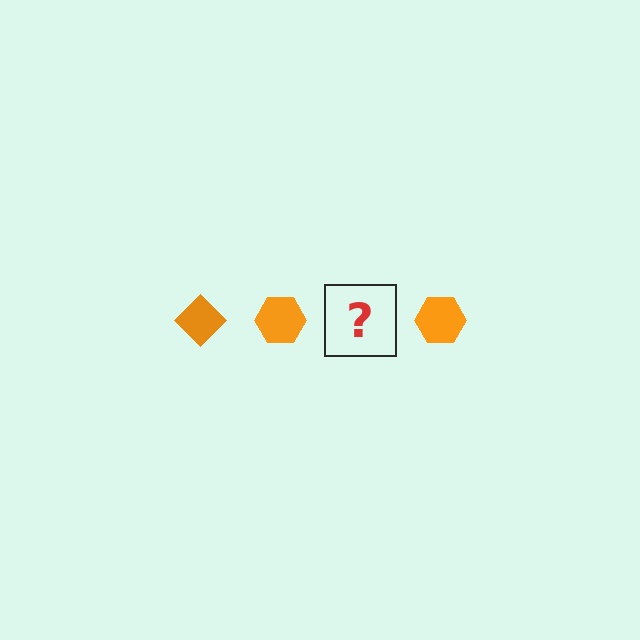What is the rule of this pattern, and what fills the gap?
The rule is that the pattern cycles through diamond, hexagon shapes in orange. The gap should be filled with an orange diamond.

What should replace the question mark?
The question mark should be replaced with an orange diamond.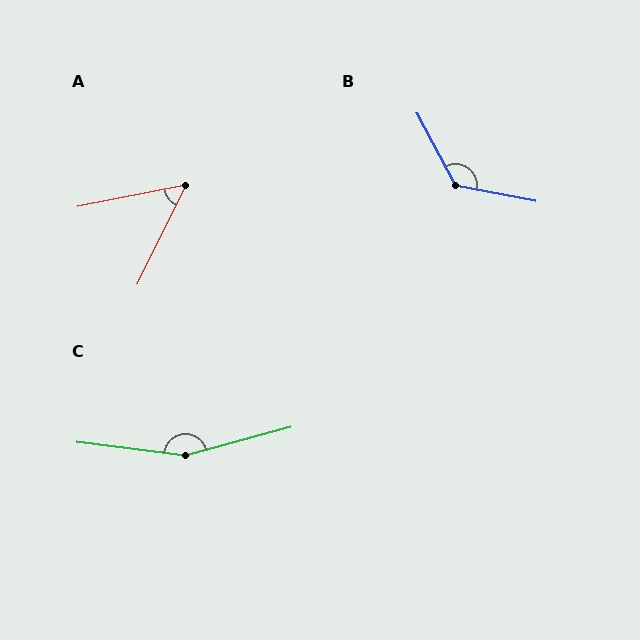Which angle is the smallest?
A, at approximately 53 degrees.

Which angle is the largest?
C, at approximately 158 degrees.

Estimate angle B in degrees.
Approximately 129 degrees.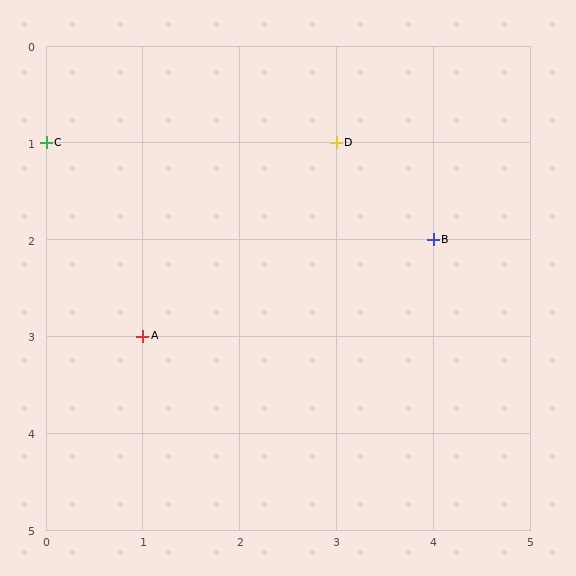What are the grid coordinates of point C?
Point C is at grid coordinates (0, 1).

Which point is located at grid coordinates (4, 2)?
Point B is at (4, 2).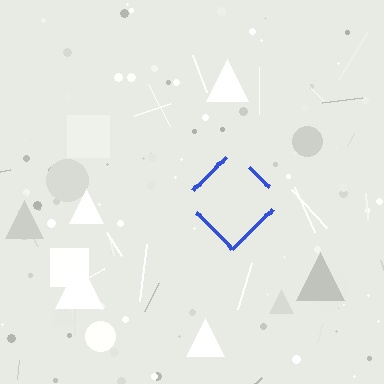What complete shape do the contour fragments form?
The contour fragments form a diamond.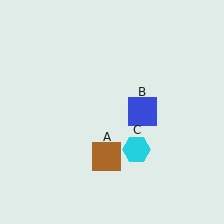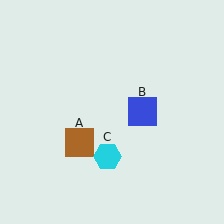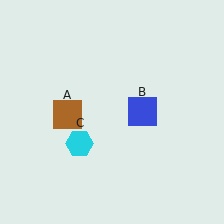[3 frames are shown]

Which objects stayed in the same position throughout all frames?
Blue square (object B) remained stationary.